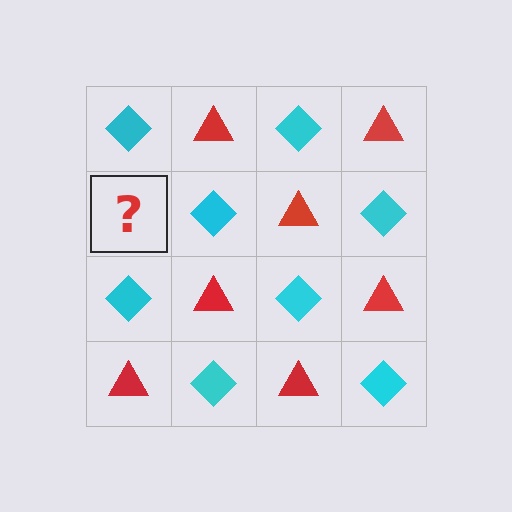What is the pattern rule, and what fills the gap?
The rule is that it alternates cyan diamond and red triangle in a checkerboard pattern. The gap should be filled with a red triangle.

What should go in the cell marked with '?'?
The missing cell should contain a red triangle.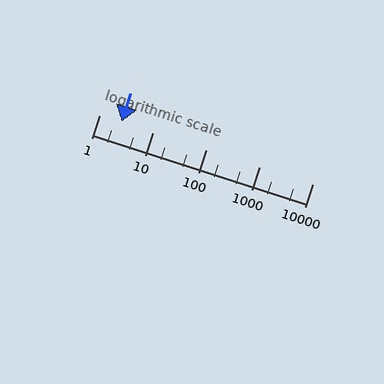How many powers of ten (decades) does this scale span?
The scale spans 4 decades, from 1 to 10000.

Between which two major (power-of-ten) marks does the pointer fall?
The pointer is between 1 and 10.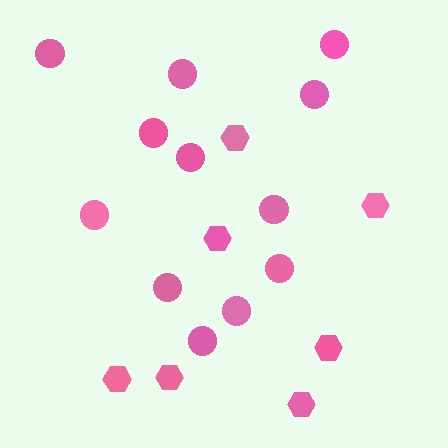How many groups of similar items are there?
There are 2 groups: one group of circles (12) and one group of hexagons (7).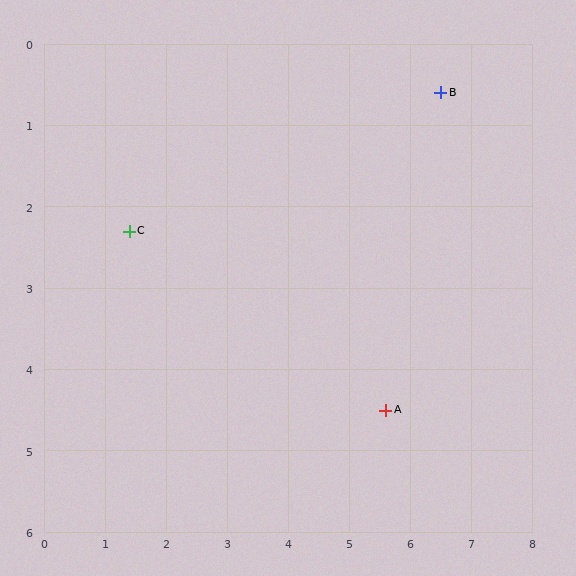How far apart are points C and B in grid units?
Points C and B are about 5.4 grid units apart.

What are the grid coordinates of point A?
Point A is at approximately (5.6, 4.5).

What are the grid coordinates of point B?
Point B is at approximately (6.5, 0.6).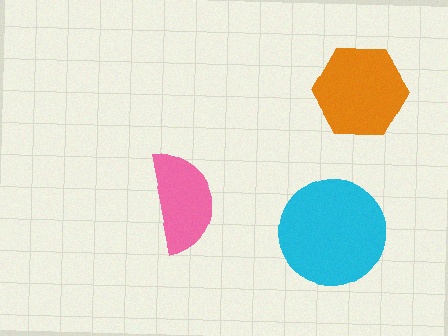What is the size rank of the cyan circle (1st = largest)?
1st.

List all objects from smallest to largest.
The pink semicircle, the orange hexagon, the cyan circle.